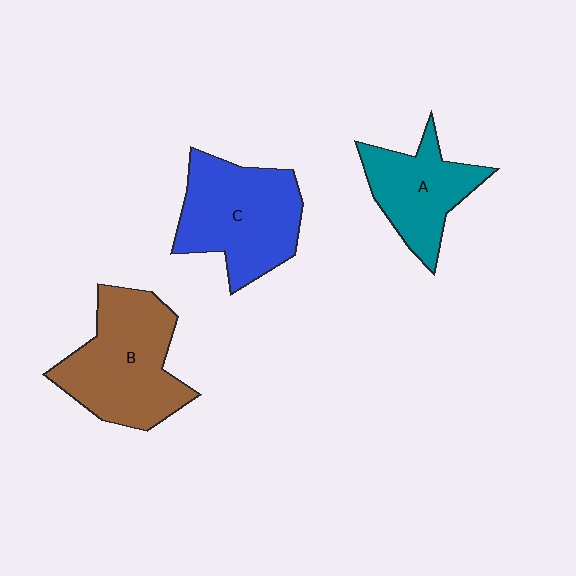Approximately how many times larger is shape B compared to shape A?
Approximately 1.4 times.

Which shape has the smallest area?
Shape A (teal).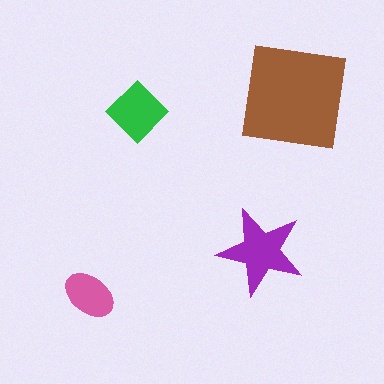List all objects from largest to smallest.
The brown square, the purple star, the green diamond, the pink ellipse.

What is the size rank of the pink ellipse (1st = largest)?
4th.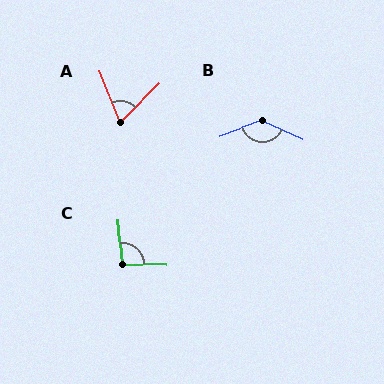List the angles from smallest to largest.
A (68°), C (97°), B (135°).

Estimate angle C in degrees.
Approximately 97 degrees.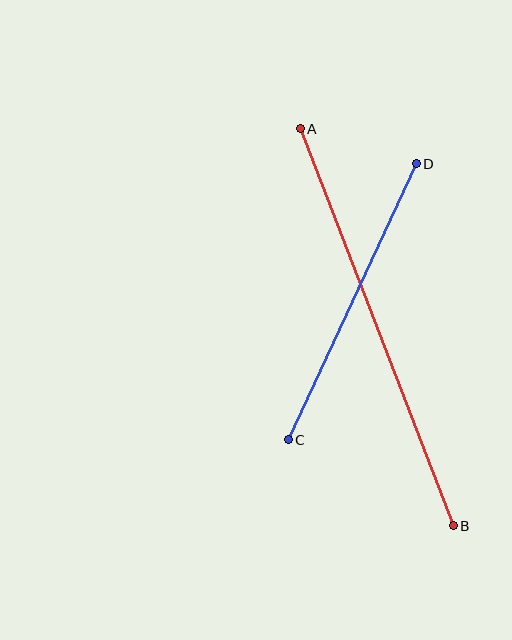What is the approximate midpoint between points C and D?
The midpoint is at approximately (352, 302) pixels.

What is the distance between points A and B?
The distance is approximately 425 pixels.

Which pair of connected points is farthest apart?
Points A and B are farthest apart.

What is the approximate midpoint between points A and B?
The midpoint is at approximately (377, 327) pixels.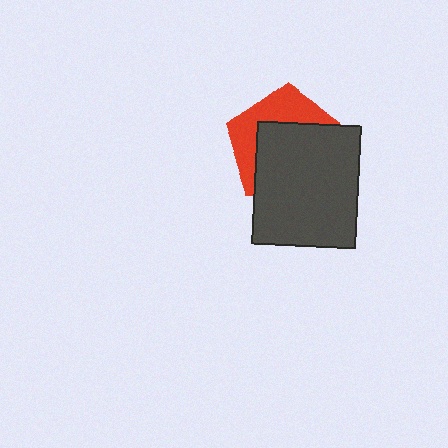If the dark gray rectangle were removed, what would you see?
You would see the complete red pentagon.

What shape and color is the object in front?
The object in front is a dark gray rectangle.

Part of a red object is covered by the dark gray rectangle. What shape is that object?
It is a pentagon.